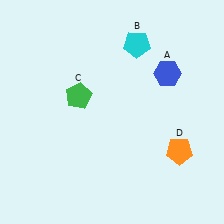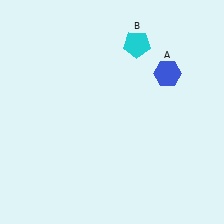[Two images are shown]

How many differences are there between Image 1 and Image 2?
There are 2 differences between the two images.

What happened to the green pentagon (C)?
The green pentagon (C) was removed in Image 2. It was in the top-left area of Image 1.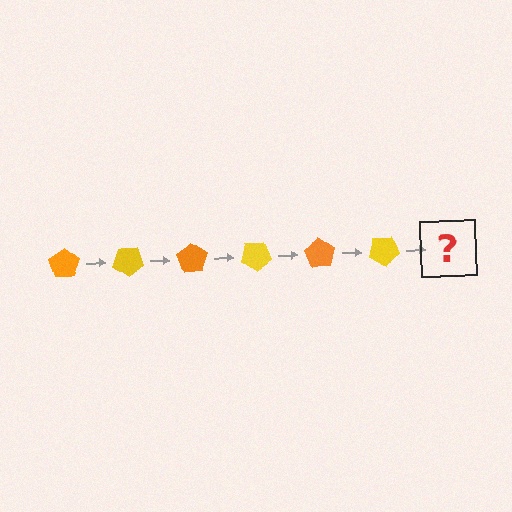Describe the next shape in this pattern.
It should be an orange pentagon, rotated 210 degrees from the start.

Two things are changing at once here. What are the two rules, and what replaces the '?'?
The two rules are that it rotates 35 degrees each step and the color cycles through orange and yellow. The '?' should be an orange pentagon, rotated 210 degrees from the start.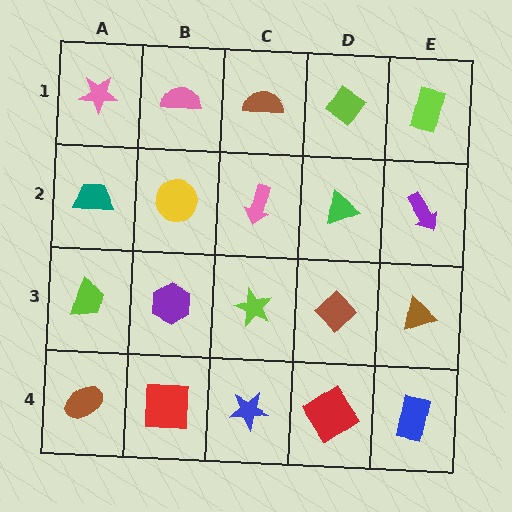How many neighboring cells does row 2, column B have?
4.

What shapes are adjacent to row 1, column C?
A pink arrow (row 2, column C), a pink semicircle (row 1, column B), a lime diamond (row 1, column D).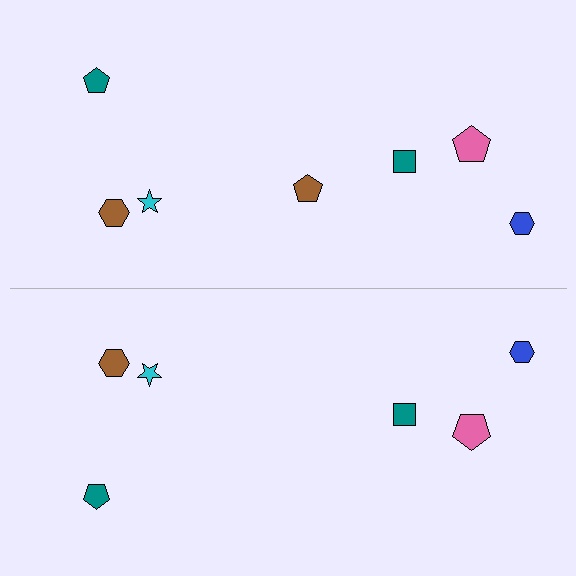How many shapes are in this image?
There are 13 shapes in this image.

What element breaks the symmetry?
A brown pentagon is missing from the bottom side.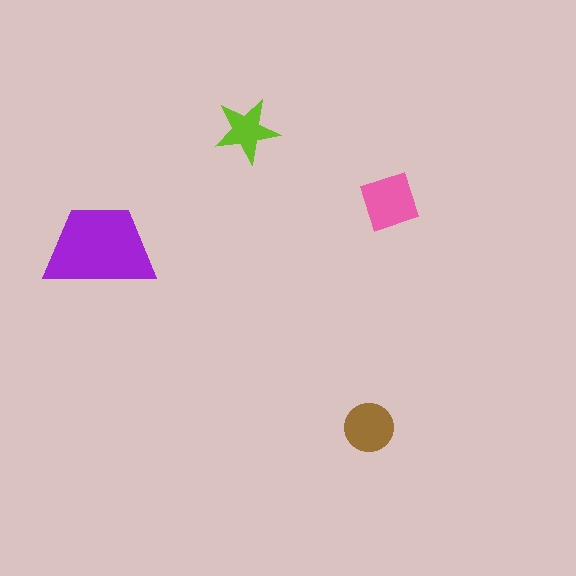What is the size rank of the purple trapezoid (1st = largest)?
1st.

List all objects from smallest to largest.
The lime star, the brown circle, the pink square, the purple trapezoid.